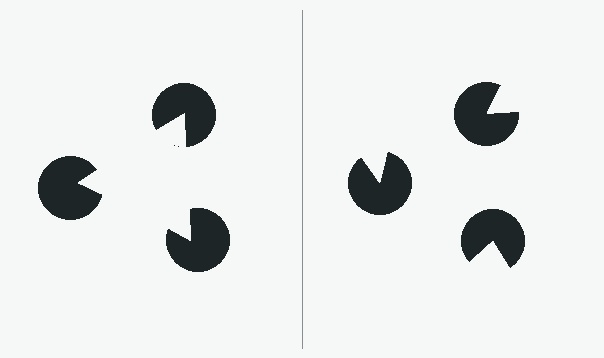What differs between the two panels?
The pac-man discs are positioned identically on both sides; only the wedge orientations differ. On the left they align to a triangle; on the right they are misaligned.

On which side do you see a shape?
An illusory triangle appears on the left side. On the right side the wedge cuts are rotated, so no coherent shape forms.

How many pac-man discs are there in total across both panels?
6 — 3 on each side.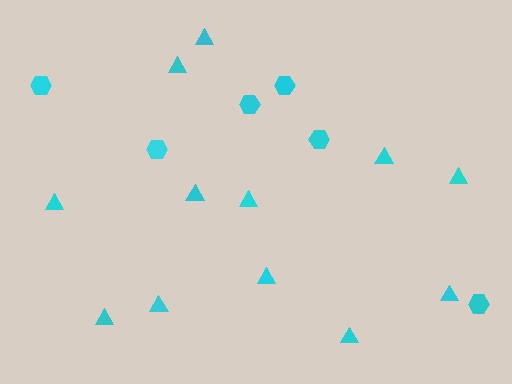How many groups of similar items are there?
There are 2 groups: one group of triangles (12) and one group of hexagons (6).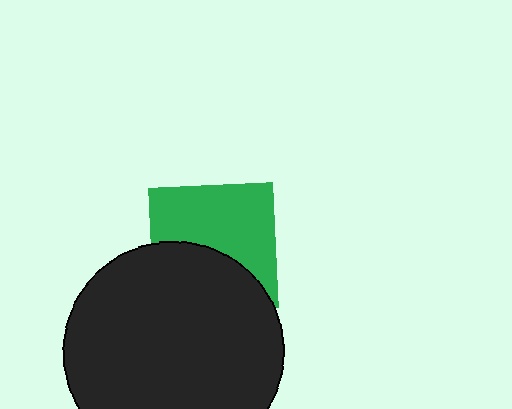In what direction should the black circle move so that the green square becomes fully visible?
The black circle should move down. That is the shortest direction to clear the overlap and leave the green square fully visible.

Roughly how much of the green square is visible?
About half of it is visible (roughly 57%).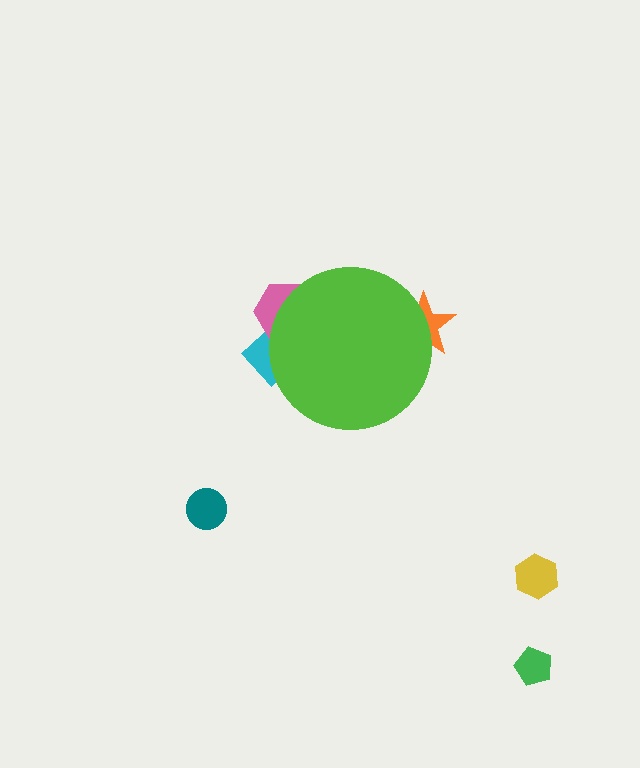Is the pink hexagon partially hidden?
Yes, the pink hexagon is partially hidden behind the lime circle.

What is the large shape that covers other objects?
A lime circle.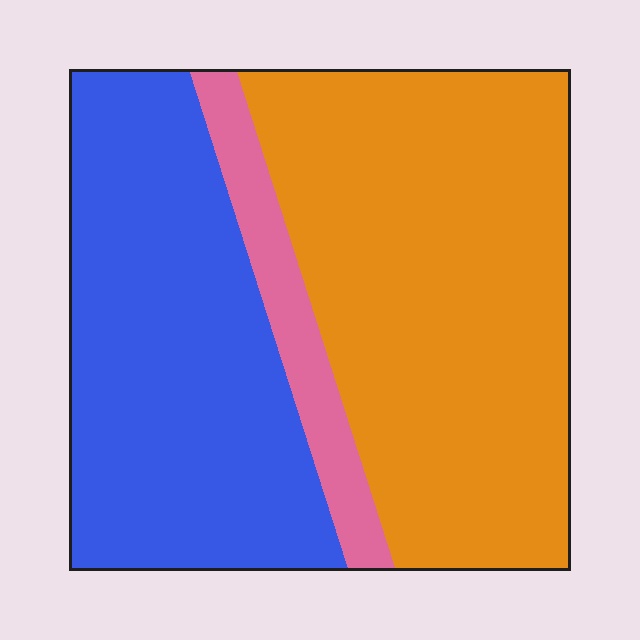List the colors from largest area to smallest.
From largest to smallest: orange, blue, pink.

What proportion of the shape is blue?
Blue takes up between a quarter and a half of the shape.